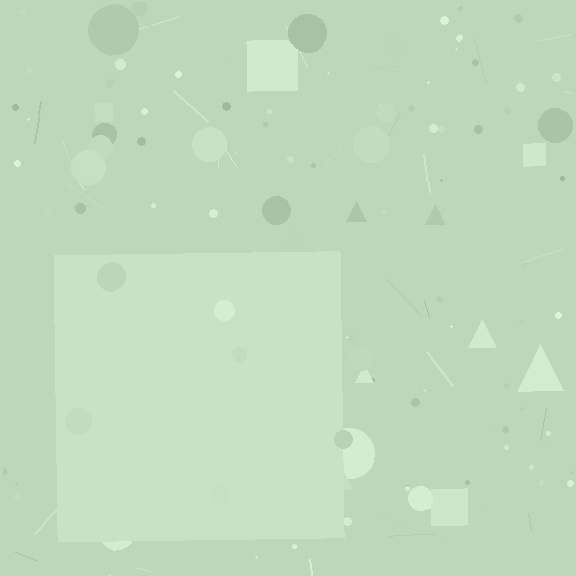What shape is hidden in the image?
A square is hidden in the image.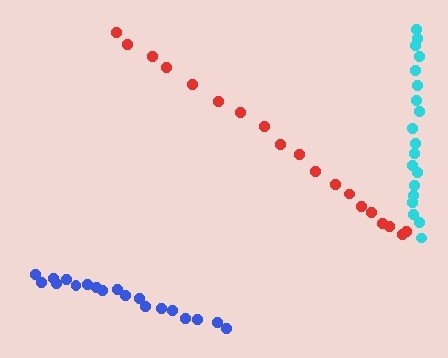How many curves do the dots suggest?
There are 3 distinct paths.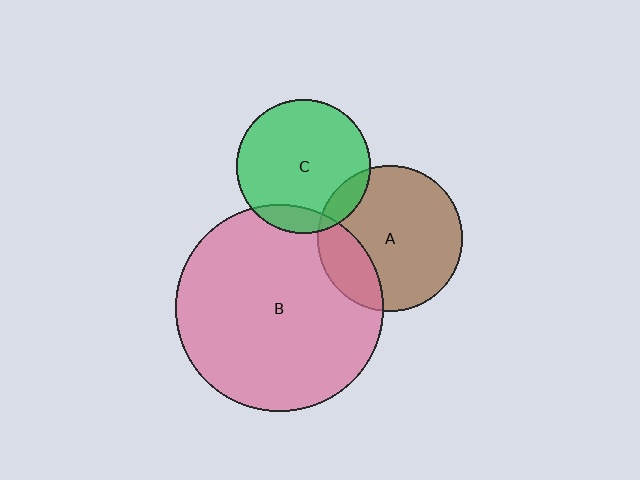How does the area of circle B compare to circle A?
Approximately 2.0 times.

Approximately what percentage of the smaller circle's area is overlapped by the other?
Approximately 10%.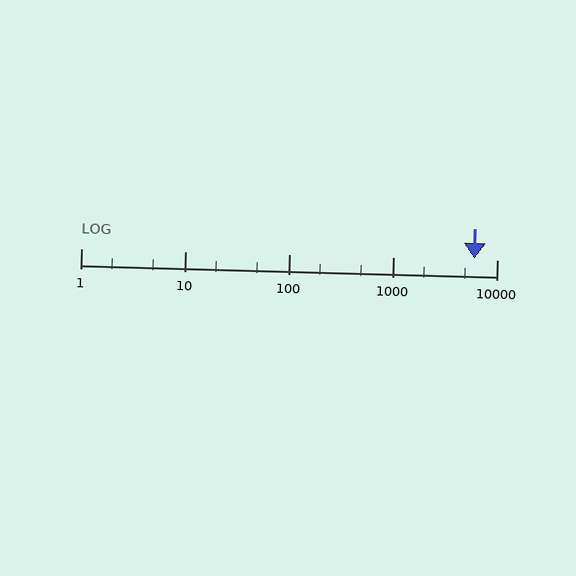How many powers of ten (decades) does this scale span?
The scale spans 4 decades, from 1 to 10000.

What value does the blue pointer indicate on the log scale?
The pointer indicates approximately 6100.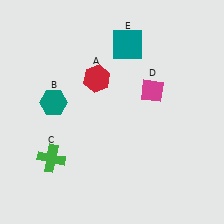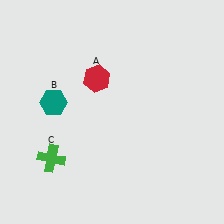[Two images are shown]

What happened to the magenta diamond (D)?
The magenta diamond (D) was removed in Image 2. It was in the top-right area of Image 1.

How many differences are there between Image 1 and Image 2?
There are 2 differences between the two images.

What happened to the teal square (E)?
The teal square (E) was removed in Image 2. It was in the top-right area of Image 1.